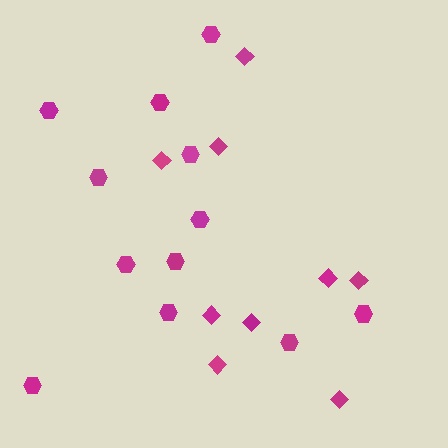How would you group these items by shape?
There are 2 groups: one group of diamonds (9) and one group of hexagons (12).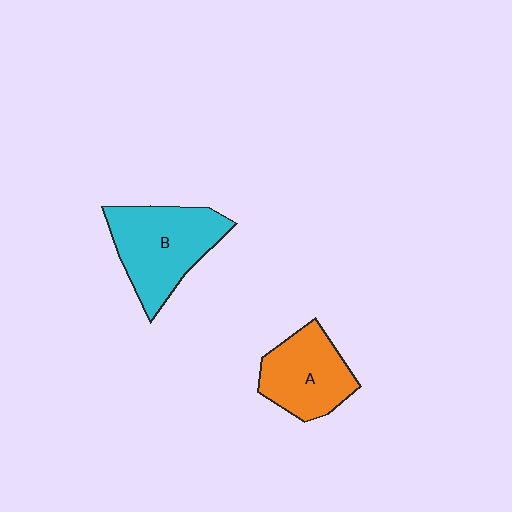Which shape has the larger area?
Shape B (cyan).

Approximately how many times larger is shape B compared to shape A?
Approximately 1.3 times.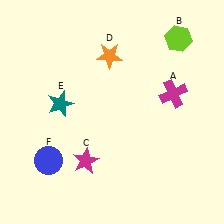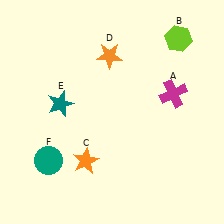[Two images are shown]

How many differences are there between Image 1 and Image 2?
There are 2 differences between the two images.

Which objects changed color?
C changed from magenta to orange. F changed from blue to teal.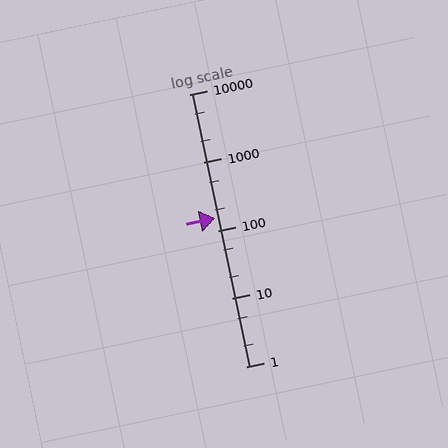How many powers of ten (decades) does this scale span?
The scale spans 4 decades, from 1 to 10000.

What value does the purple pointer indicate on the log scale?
The pointer indicates approximately 150.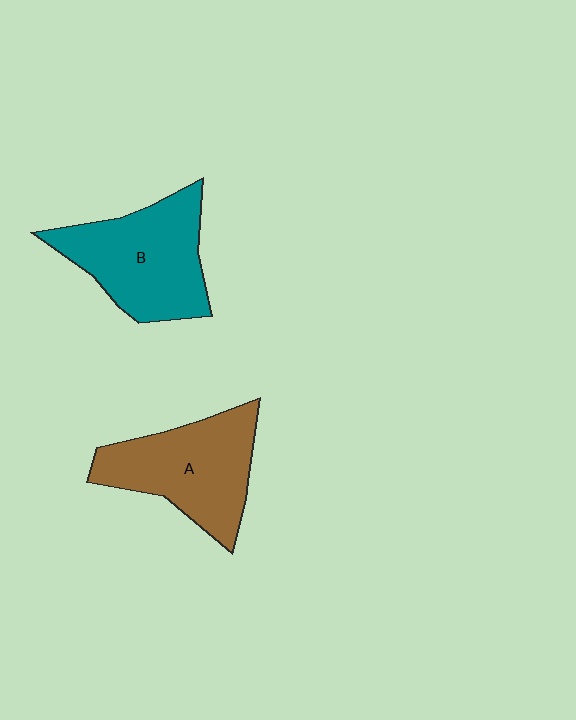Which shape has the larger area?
Shape B (teal).